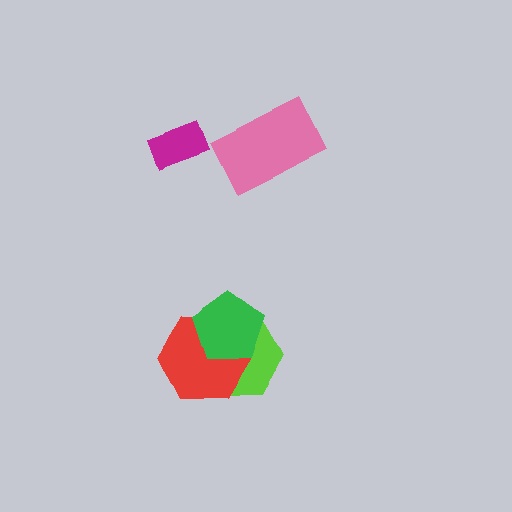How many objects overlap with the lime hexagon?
2 objects overlap with the lime hexagon.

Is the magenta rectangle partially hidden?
No, no other shape covers it.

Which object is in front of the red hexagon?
The green pentagon is in front of the red hexagon.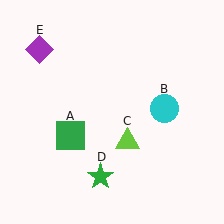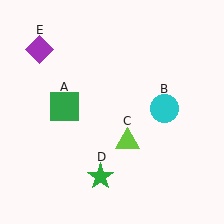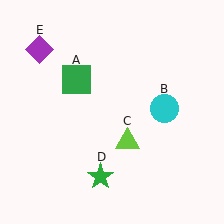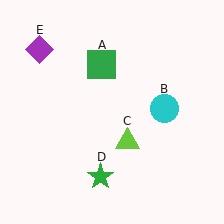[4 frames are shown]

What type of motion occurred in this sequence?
The green square (object A) rotated clockwise around the center of the scene.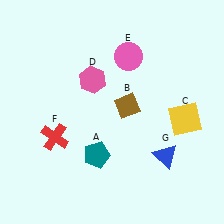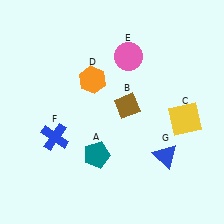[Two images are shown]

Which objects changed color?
D changed from pink to orange. F changed from red to blue.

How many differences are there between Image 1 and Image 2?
There are 2 differences between the two images.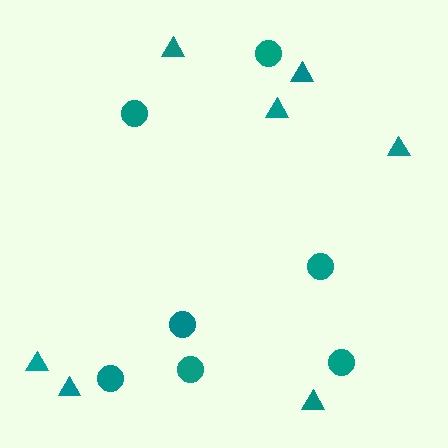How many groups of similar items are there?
There are 2 groups: one group of circles (7) and one group of triangles (7).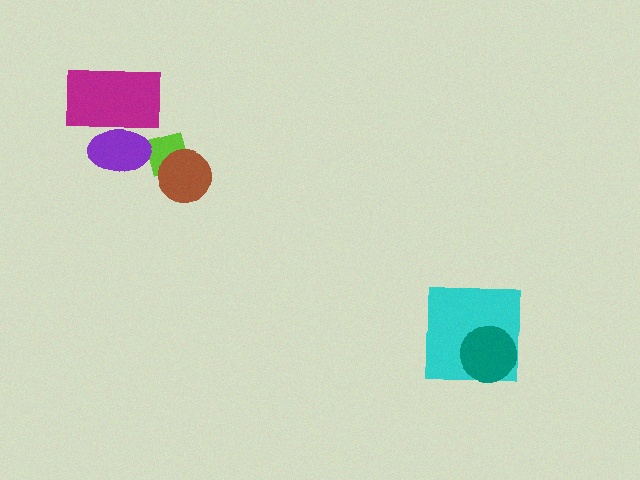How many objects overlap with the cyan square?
1 object overlaps with the cyan square.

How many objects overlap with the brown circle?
1 object overlaps with the brown circle.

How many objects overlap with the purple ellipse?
2 objects overlap with the purple ellipse.